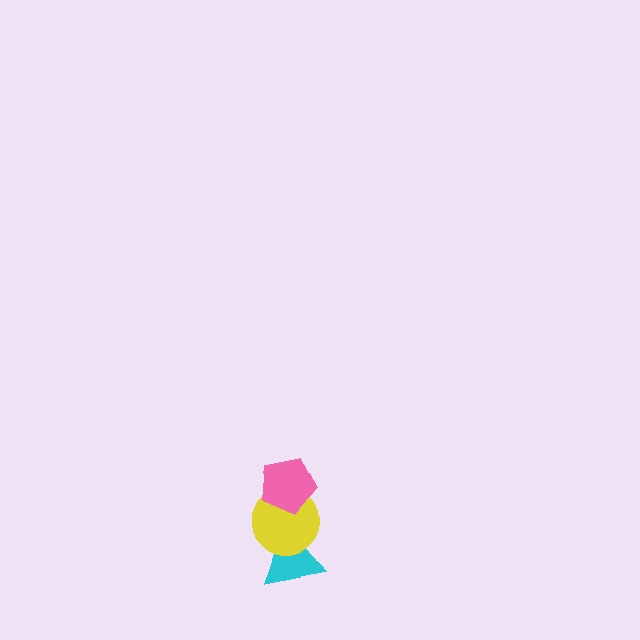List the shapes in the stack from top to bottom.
From top to bottom: the pink pentagon, the yellow circle, the cyan triangle.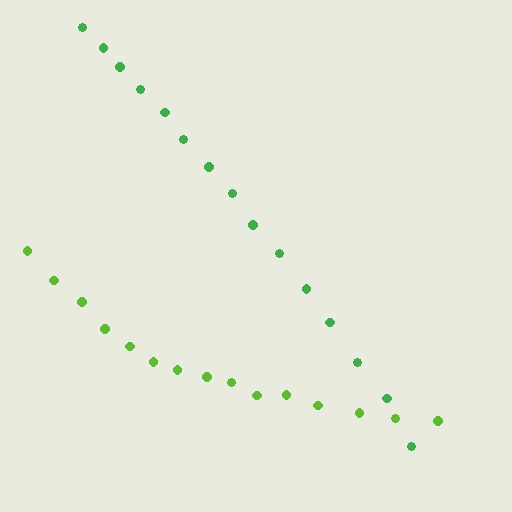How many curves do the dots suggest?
There are 2 distinct paths.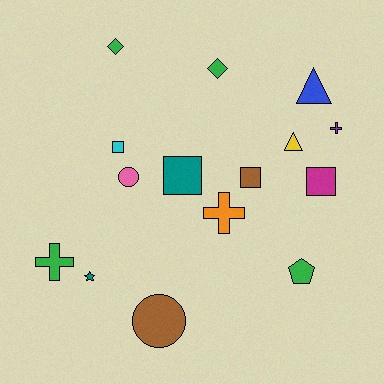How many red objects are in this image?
There are no red objects.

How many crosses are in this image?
There are 3 crosses.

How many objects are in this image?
There are 15 objects.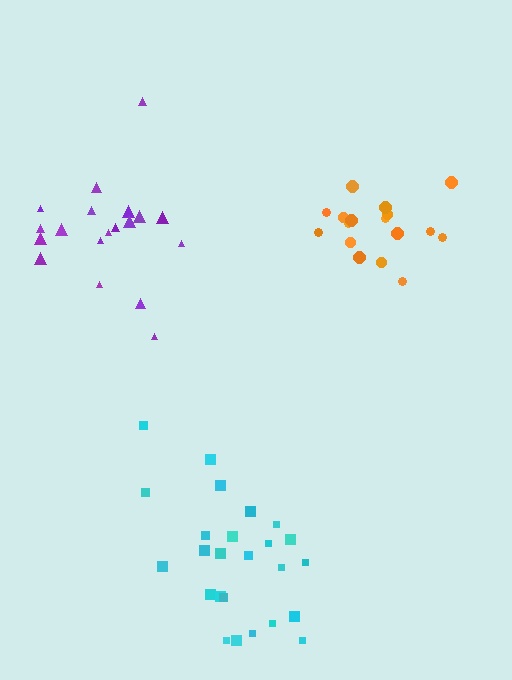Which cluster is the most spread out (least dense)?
Purple.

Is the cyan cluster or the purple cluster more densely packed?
Cyan.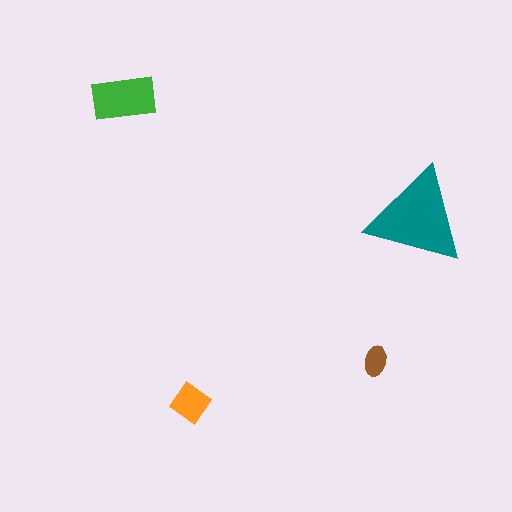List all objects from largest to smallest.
The teal triangle, the green rectangle, the orange diamond, the brown ellipse.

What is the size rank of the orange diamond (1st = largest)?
3rd.